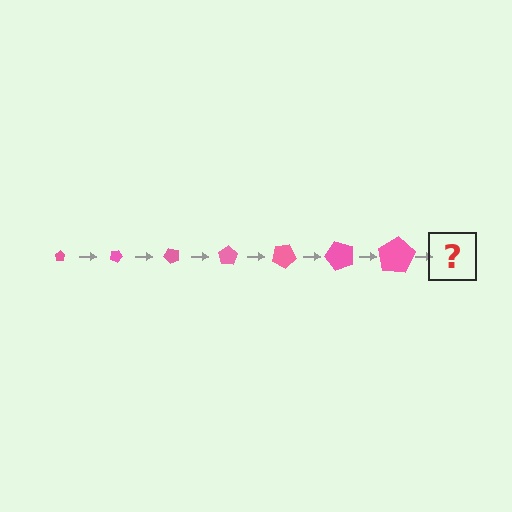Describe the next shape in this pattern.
It should be a pentagon, larger than the previous one and rotated 175 degrees from the start.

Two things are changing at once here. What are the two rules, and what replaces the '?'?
The two rules are that the pentagon grows larger each step and it rotates 25 degrees each step. The '?' should be a pentagon, larger than the previous one and rotated 175 degrees from the start.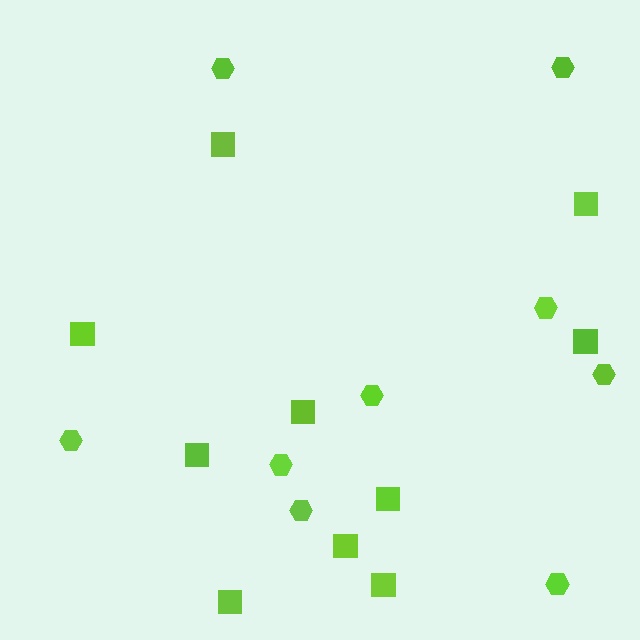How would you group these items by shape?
There are 2 groups: one group of squares (10) and one group of hexagons (9).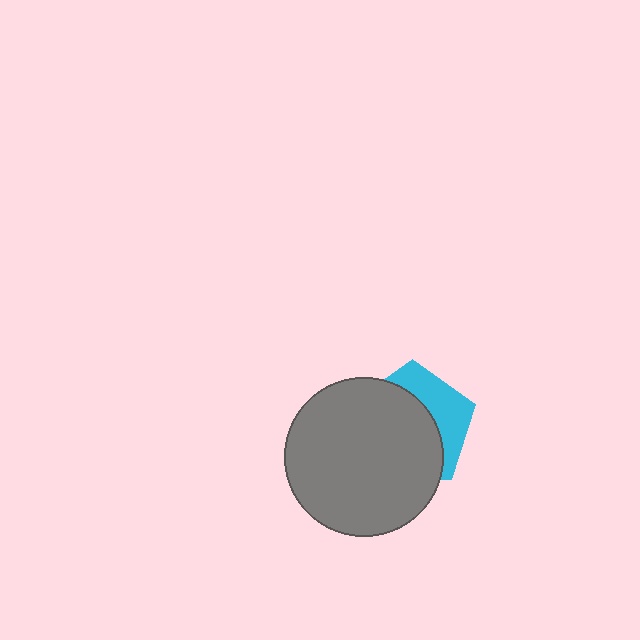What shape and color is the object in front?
The object in front is a gray circle.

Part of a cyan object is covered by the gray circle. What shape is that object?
It is a pentagon.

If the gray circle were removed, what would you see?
You would see the complete cyan pentagon.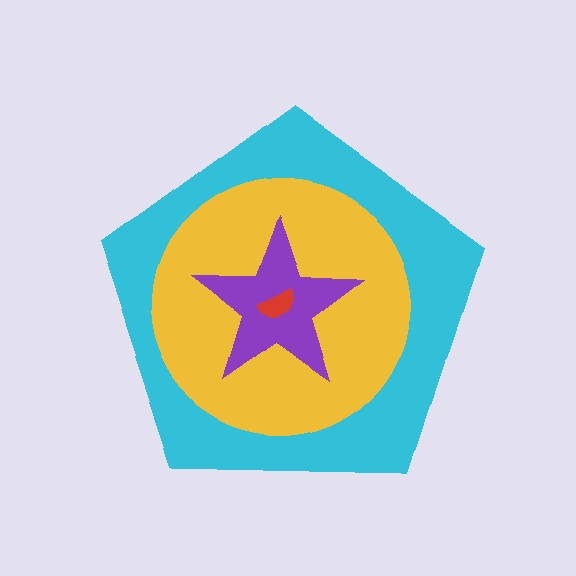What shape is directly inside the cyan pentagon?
The yellow circle.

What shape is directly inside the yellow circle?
The purple star.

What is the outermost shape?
The cyan pentagon.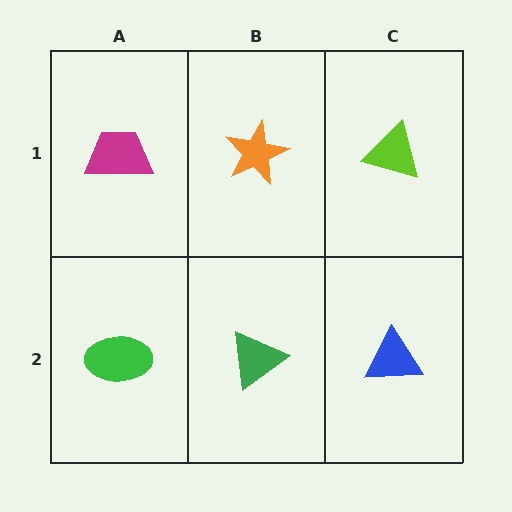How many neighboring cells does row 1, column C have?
2.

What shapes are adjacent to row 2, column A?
A magenta trapezoid (row 1, column A), a green triangle (row 2, column B).